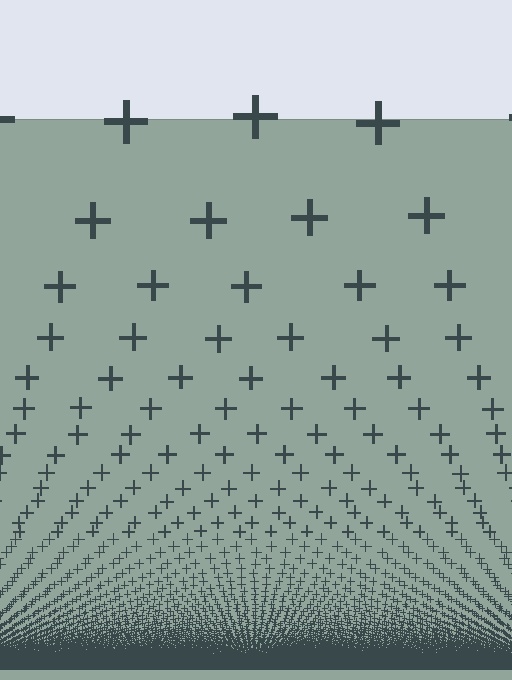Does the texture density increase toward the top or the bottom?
Density increases toward the bottom.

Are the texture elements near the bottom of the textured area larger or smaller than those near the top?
Smaller. The gradient is inverted — elements near the bottom are smaller and denser.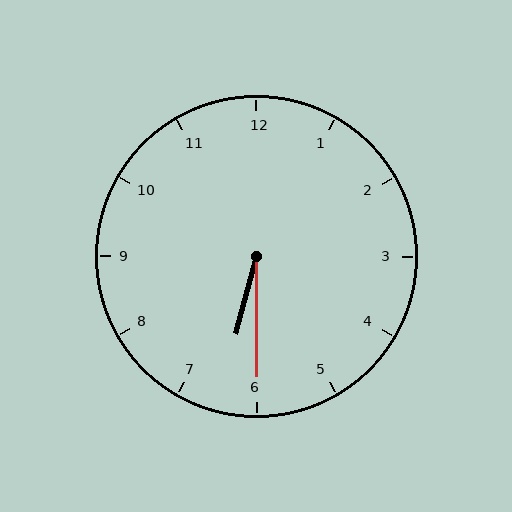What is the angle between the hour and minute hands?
Approximately 15 degrees.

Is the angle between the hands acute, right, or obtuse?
It is acute.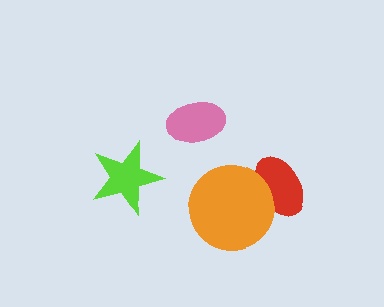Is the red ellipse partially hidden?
Yes, it is partially covered by another shape.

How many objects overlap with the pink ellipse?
0 objects overlap with the pink ellipse.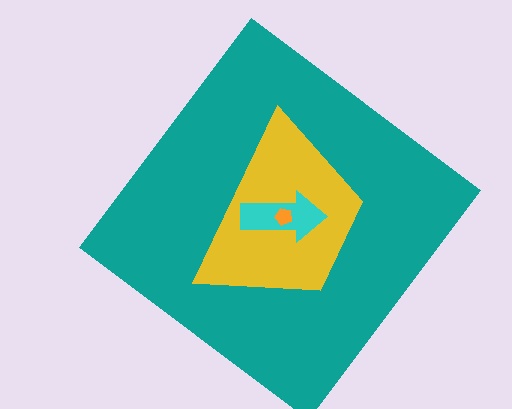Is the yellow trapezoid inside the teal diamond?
Yes.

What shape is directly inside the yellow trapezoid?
The cyan arrow.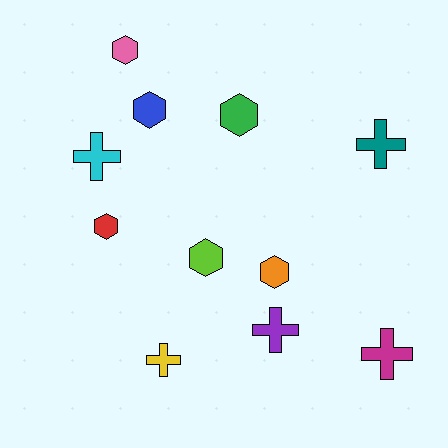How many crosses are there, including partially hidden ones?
There are 5 crosses.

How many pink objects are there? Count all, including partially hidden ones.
There is 1 pink object.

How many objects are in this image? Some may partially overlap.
There are 11 objects.